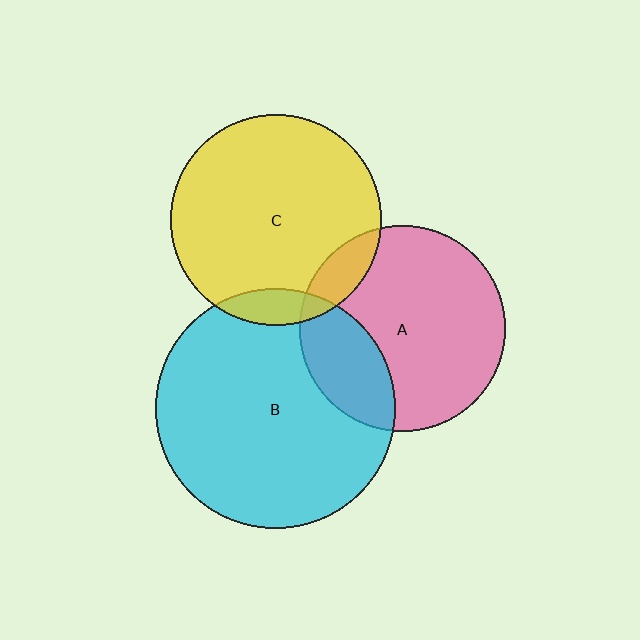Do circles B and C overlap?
Yes.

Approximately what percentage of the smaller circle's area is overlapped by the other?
Approximately 10%.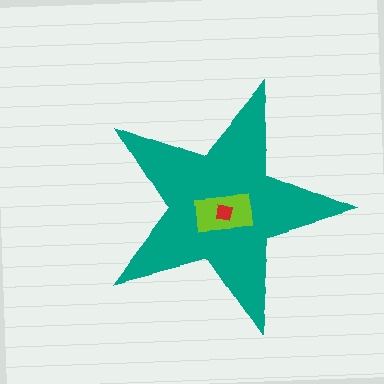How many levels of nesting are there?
3.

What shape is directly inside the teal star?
The lime rectangle.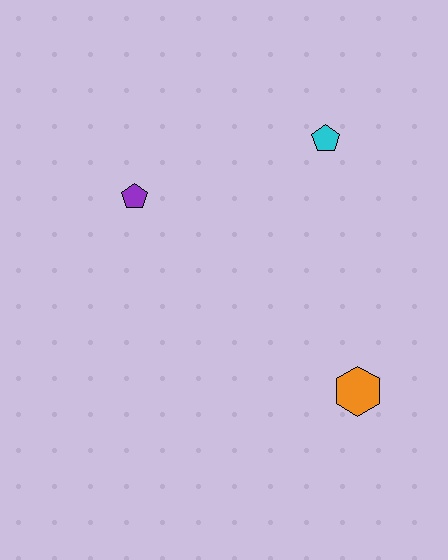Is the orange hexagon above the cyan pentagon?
No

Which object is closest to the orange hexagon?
The cyan pentagon is closest to the orange hexagon.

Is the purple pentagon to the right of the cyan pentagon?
No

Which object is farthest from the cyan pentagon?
The orange hexagon is farthest from the cyan pentagon.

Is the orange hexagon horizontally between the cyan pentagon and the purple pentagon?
No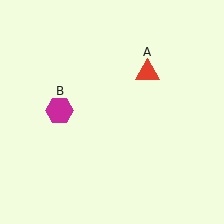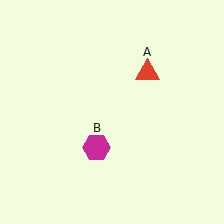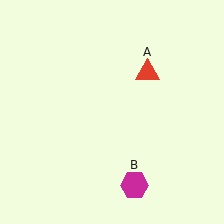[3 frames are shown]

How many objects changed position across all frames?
1 object changed position: magenta hexagon (object B).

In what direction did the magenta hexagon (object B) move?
The magenta hexagon (object B) moved down and to the right.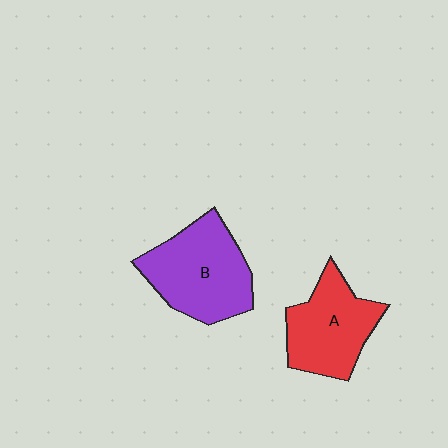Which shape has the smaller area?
Shape A (red).